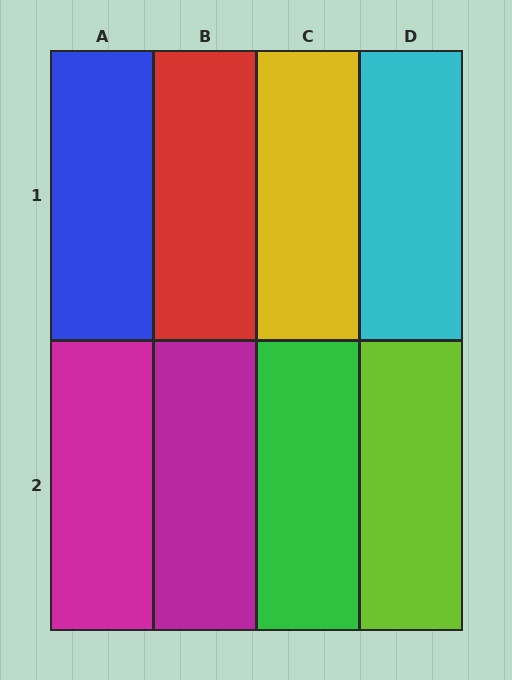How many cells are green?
1 cell is green.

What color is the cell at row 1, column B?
Red.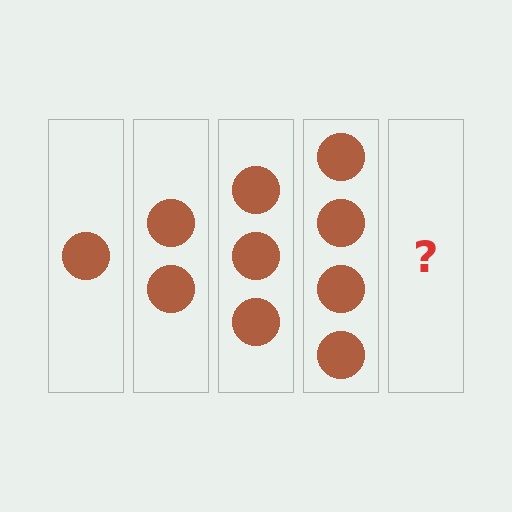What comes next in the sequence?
The next element should be 5 circles.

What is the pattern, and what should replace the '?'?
The pattern is that each step adds one more circle. The '?' should be 5 circles.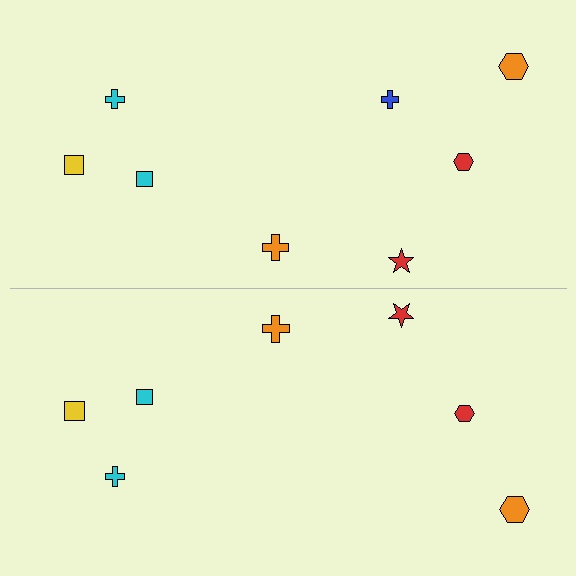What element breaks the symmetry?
A blue cross is missing from the bottom side.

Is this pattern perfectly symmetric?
No, the pattern is not perfectly symmetric. A blue cross is missing from the bottom side.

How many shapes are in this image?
There are 15 shapes in this image.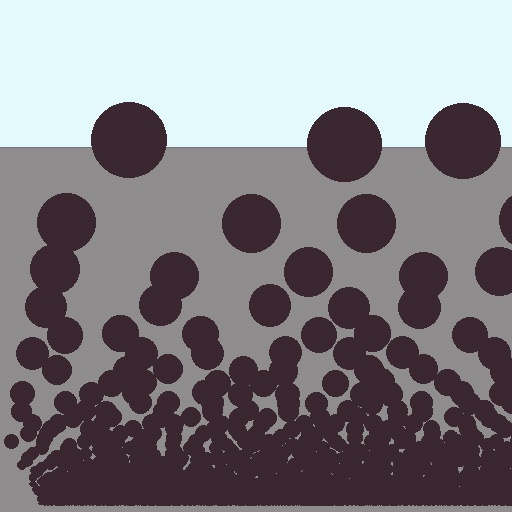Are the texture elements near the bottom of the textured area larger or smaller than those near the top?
Smaller. The gradient is inverted — elements near the bottom are smaller and denser.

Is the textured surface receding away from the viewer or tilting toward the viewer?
The surface appears to tilt toward the viewer. Texture elements get larger and sparser toward the top.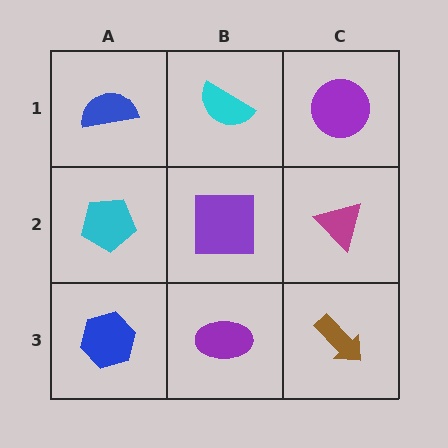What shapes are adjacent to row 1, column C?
A magenta triangle (row 2, column C), a cyan semicircle (row 1, column B).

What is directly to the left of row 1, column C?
A cyan semicircle.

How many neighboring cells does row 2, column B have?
4.